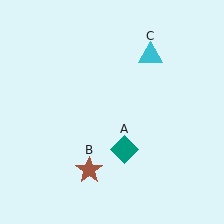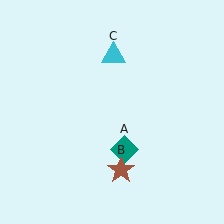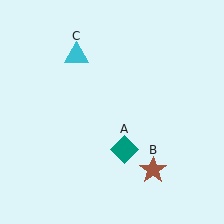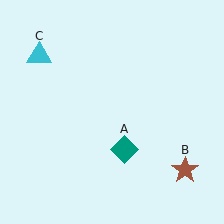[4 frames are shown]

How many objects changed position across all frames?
2 objects changed position: brown star (object B), cyan triangle (object C).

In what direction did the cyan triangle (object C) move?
The cyan triangle (object C) moved left.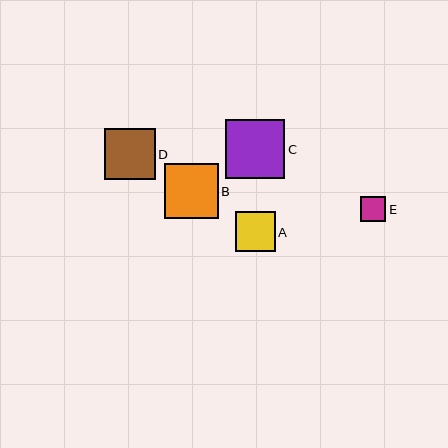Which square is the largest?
Square C is the largest with a size of approximately 59 pixels.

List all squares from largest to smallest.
From largest to smallest: C, B, D, A, E.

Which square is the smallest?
Square E is the smallest with a size of approximately 25 pixels.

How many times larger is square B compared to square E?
Square B is approximately 2.2 times the size of square E.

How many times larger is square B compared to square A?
Square B is approximately 1.4 times the size of square A.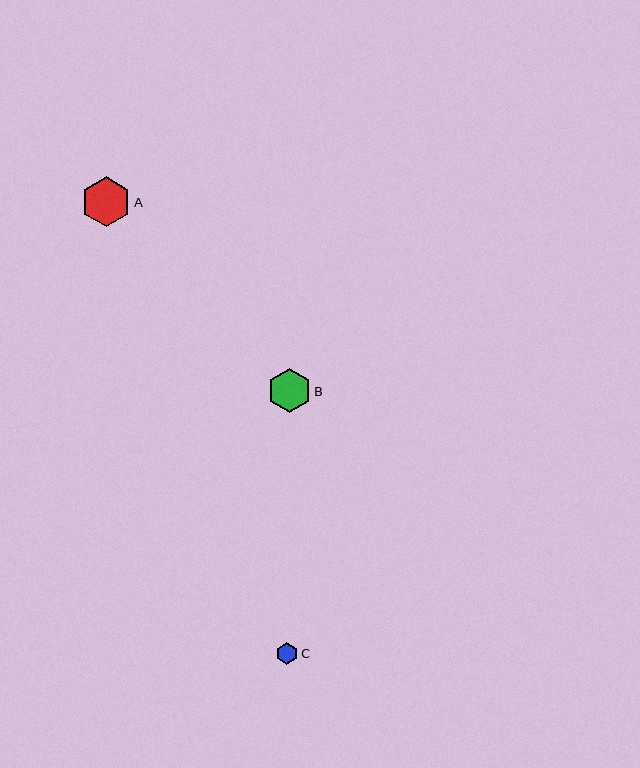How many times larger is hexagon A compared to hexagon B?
Hexagon A is approximately 1.1 times the size of hexagon B.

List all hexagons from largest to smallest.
From largest to smallest: A, B, C.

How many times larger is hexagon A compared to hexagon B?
Hexagon A is approximately 1.1 times the size of hexagon B.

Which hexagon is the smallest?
Hexagon C is the smallest with a size of approximately 22 pixels.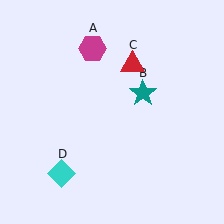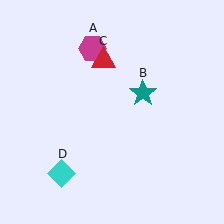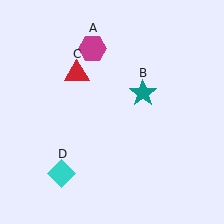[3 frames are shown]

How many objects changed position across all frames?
1 object changed position: red triangle (object C).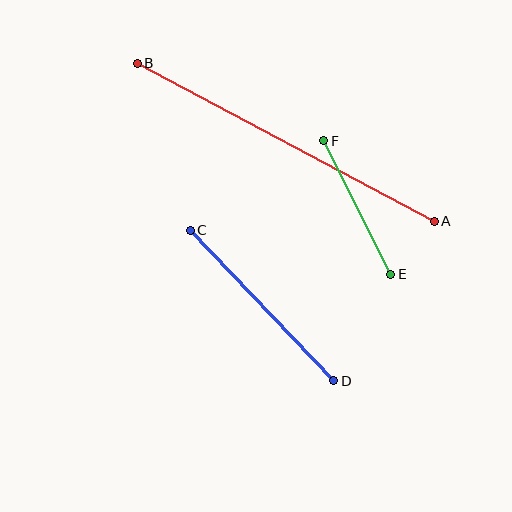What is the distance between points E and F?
The distance is approximately 149 pixels.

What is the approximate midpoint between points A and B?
The midpoint is at approximately (286, 142) pixels.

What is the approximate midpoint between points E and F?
The midpoint is at approximately (357, 208) pixels.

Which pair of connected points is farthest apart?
Points A and B are farthest apart.